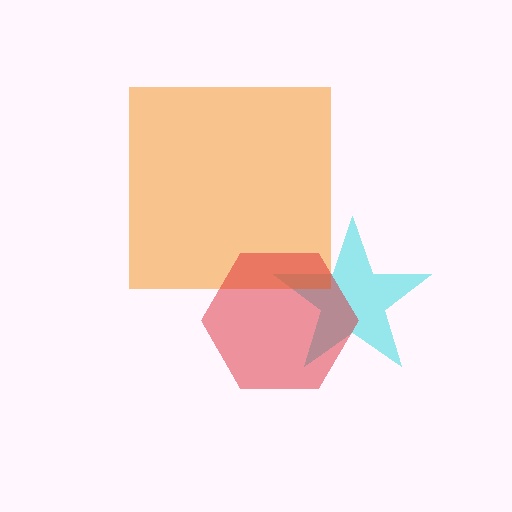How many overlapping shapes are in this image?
There are 3 overlapping shapes in the image.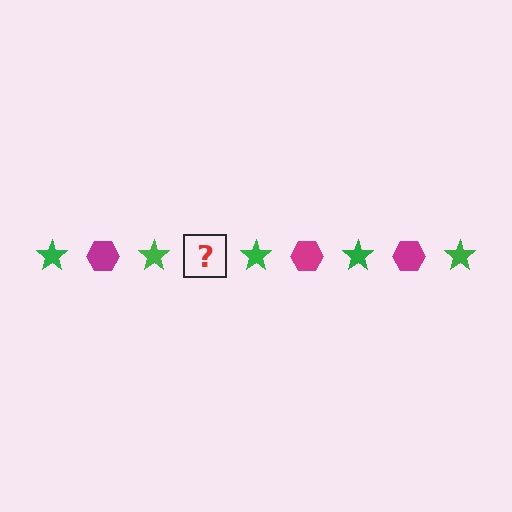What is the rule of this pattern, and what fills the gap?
The rule is that the pattern alternates between green star and magenta hexagon. The gap should be filled with a magenta hexagon.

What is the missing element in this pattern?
The missing element is a magenta hexagon.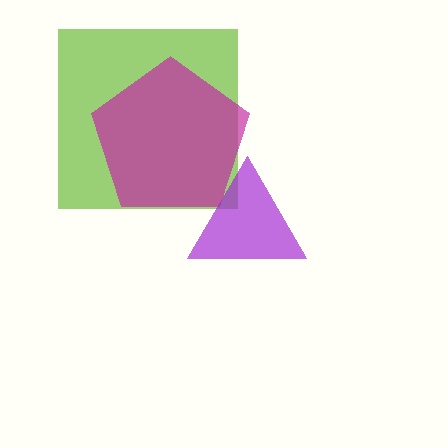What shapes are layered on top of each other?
The layered shapes are: a lime square, a magenta pentagon, a purple triangle.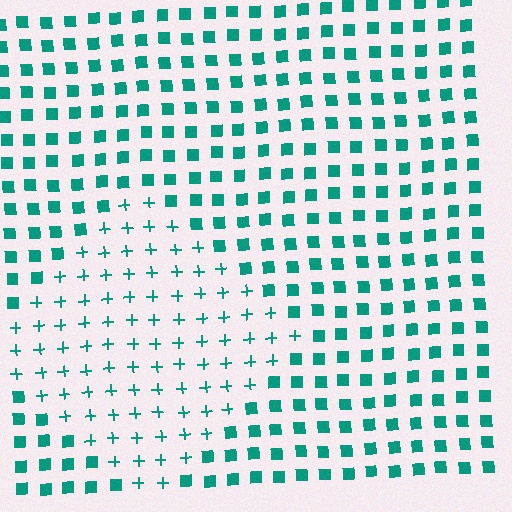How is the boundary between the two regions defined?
The boundary is defined by a change in element shape: plus signs inside vs. squares outside. All elements share the same color and spacing.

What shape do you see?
I see a diamond.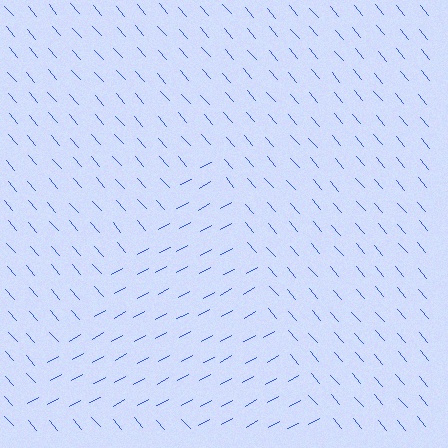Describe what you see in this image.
The image is filled with small blue line segments. A triangle region in the image has lines oriented differently from the surrounding lines, creating a visible texture boundary.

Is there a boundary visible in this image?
Yes, there is a texture boundary formed by a change in line orientation.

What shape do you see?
I see a triangle.